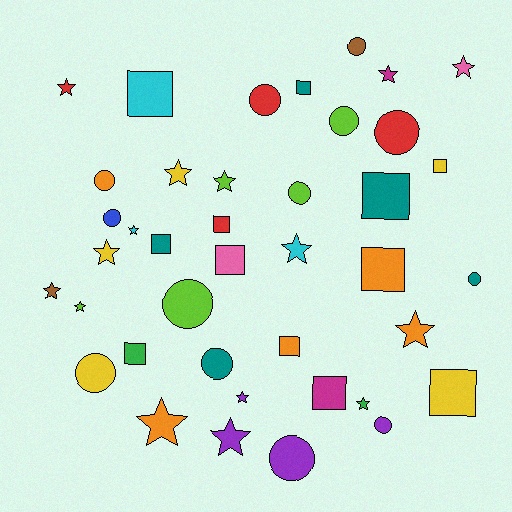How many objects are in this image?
There are 40 objects.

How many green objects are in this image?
There are 2 green objects.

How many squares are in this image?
There are 12 squares.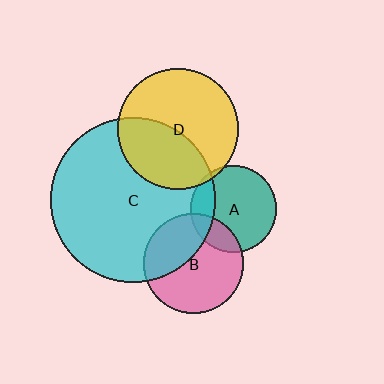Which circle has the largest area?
Circle C (cyan).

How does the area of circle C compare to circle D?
Approximately 1.9 times.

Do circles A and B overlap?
Yes.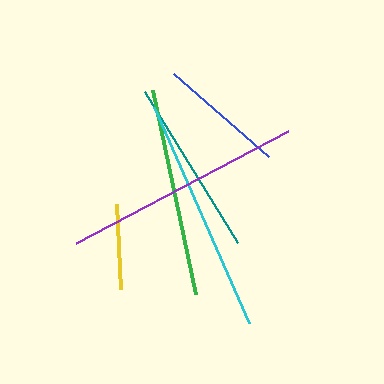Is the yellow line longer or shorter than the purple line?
The purple line is longer than the yellow line.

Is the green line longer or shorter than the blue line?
The green line is longer than the blue line.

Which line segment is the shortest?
The yellow line is the shortest at approximately 85 pixels.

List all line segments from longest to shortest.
From longest to shortest: purple, cyan, green, teal, blue, yellow.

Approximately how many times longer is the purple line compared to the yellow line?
The purple line is approximately 2.8 times the length of the yellow line.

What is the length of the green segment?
The green segment is approximately 208 pixels long.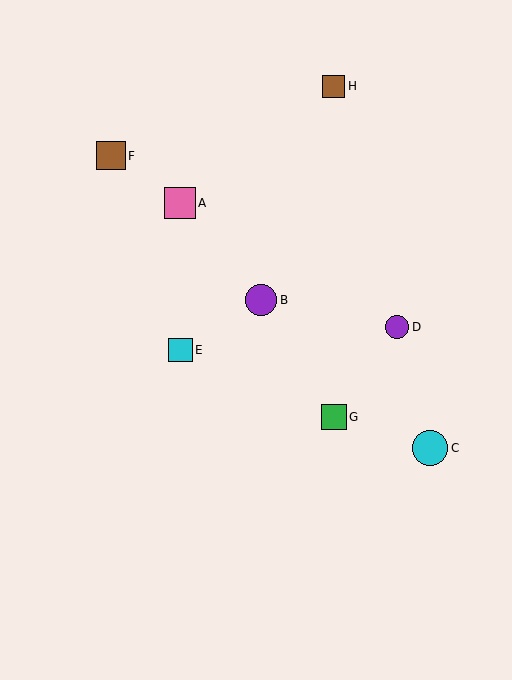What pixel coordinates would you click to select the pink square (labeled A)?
Click at (180, 203) to select the pink square A.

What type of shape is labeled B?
Shape B is a purple circle.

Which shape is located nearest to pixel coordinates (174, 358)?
The cyan square (labeled E) at (181, 350) is nearest to that location.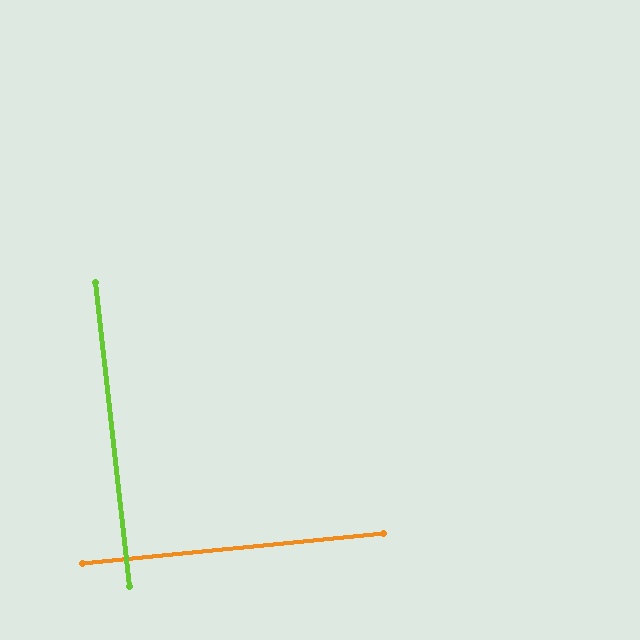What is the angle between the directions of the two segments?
Approximately 89 degrees.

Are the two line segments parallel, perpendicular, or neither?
Perpendicular — they meet at approximately 89°.